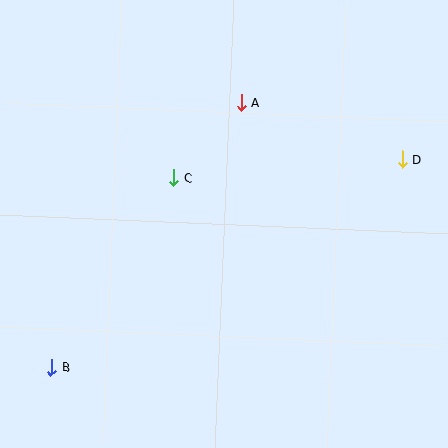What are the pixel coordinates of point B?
Point B is at (52, 367).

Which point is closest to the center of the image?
Point C at (174, 178) is closest to the center.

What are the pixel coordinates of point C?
Point C is at (174, 178).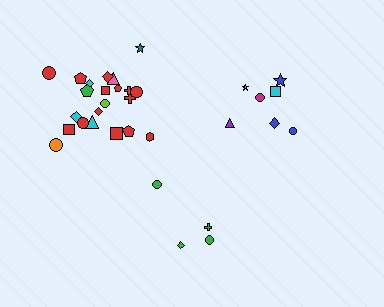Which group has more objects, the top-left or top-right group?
The top-left group.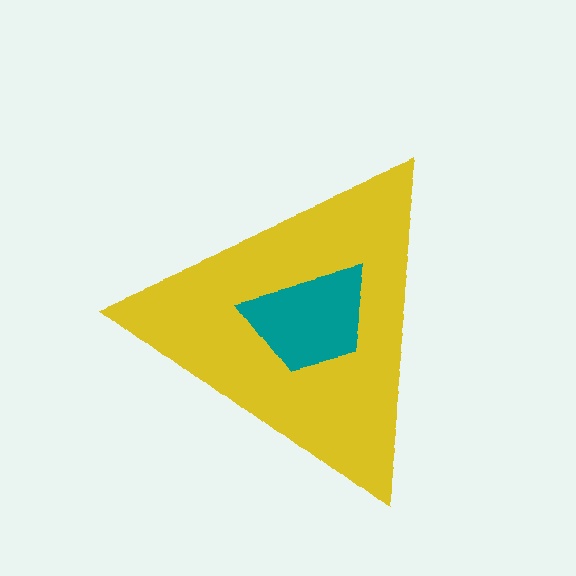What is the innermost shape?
The teal trapezoid.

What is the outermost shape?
The yellow triangle.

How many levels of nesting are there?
2.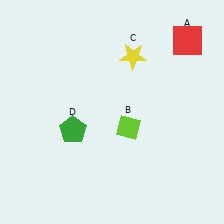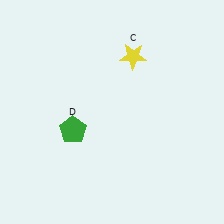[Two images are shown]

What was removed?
The lime diamond (B), the red square (A) were removed in Image 2.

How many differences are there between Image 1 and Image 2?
There are 2 differences between the two images.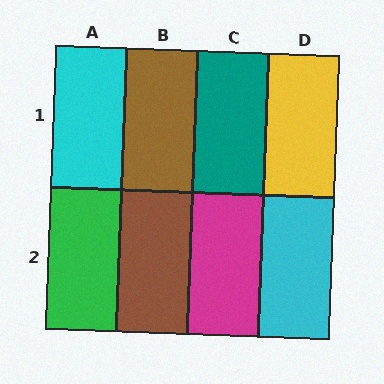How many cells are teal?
1 cell is teal.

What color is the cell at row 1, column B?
Brown.